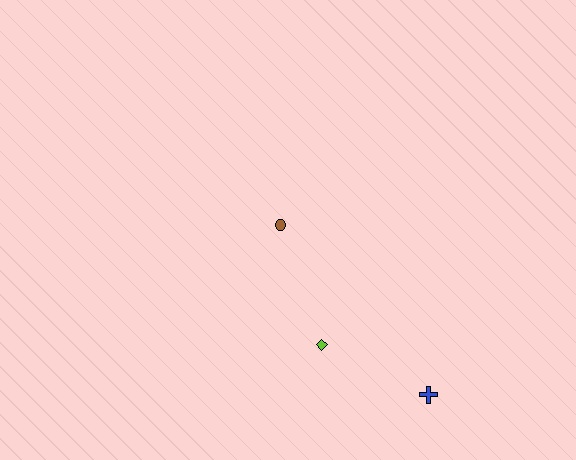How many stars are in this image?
There are no stars.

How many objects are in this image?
There are 3 objects.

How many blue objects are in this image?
There is 1 blue object.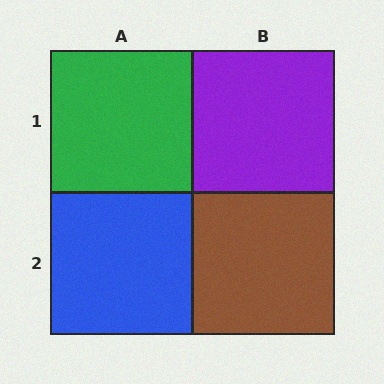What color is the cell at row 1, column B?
Purple.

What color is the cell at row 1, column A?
Green.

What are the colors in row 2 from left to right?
Blue, brown.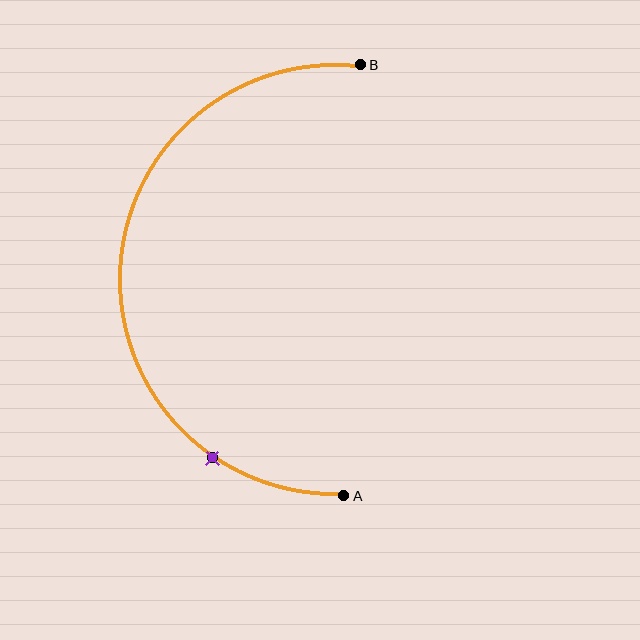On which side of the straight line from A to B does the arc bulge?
The arc bulges to the left of the straight line connecting A and B.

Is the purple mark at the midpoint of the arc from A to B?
No. The purple mark lies on the arc but is closer to endpoint A. The arc midpoint would be at the point on the curve equidistant along the arc from both A and B.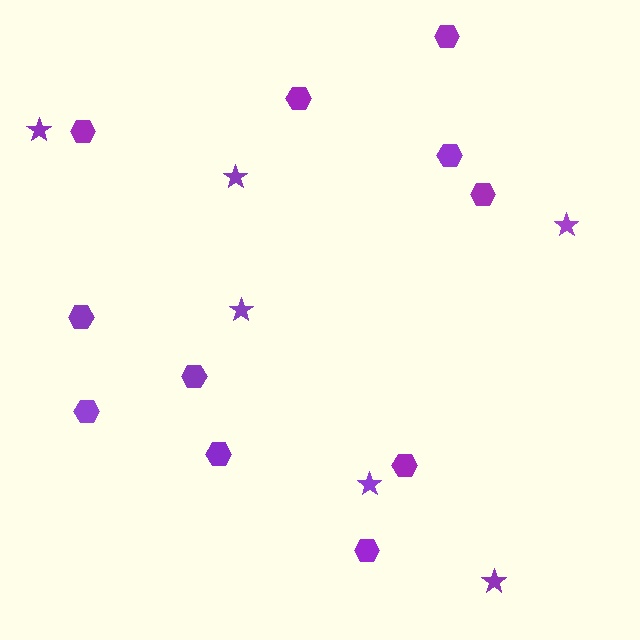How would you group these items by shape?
There are 2 groups: one group of stars (6) and one group of hexagons (11).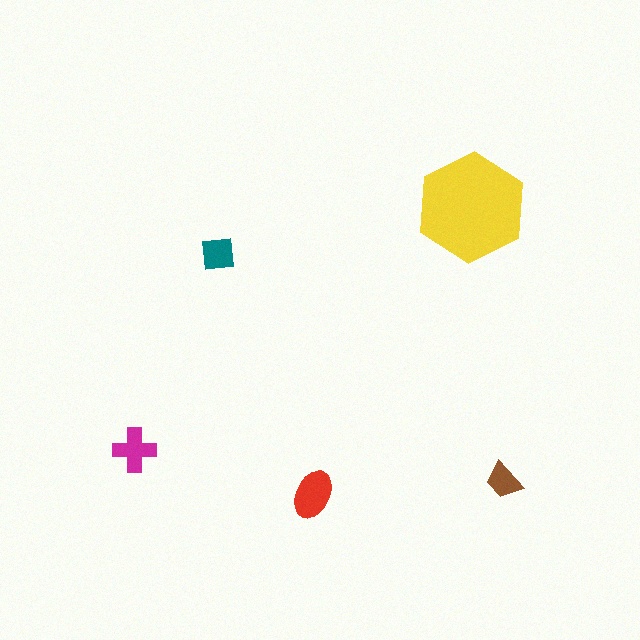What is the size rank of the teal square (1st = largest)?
4th.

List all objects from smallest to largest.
The brown trapezoid, the teal square, the magenta cross, the red ellipse, the yellow hexagon.